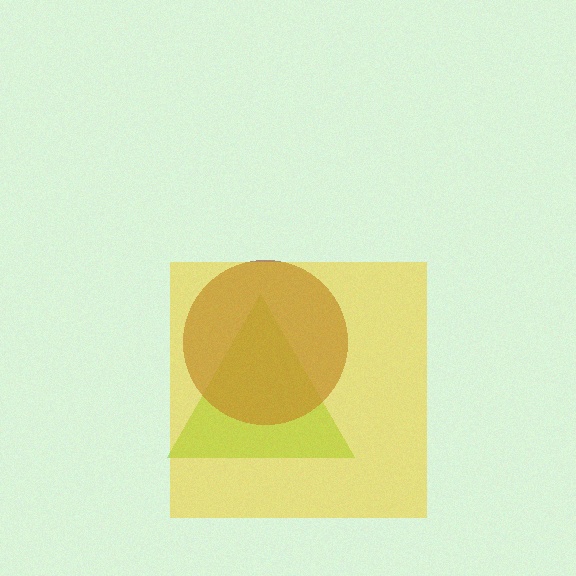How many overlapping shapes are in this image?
There are 3 overlapping shapes in the image.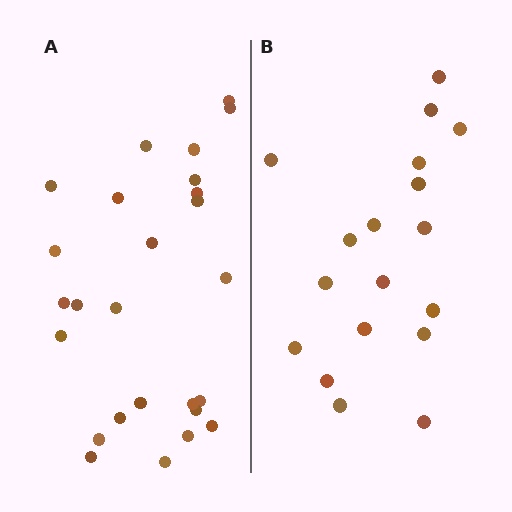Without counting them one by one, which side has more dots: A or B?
Region A (the left region) has more dots.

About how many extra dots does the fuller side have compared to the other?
Region A has roughly 8 or so more dots than region B.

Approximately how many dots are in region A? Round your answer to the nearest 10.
About 30 dots. (The exact count is 26, which rounds to 30.)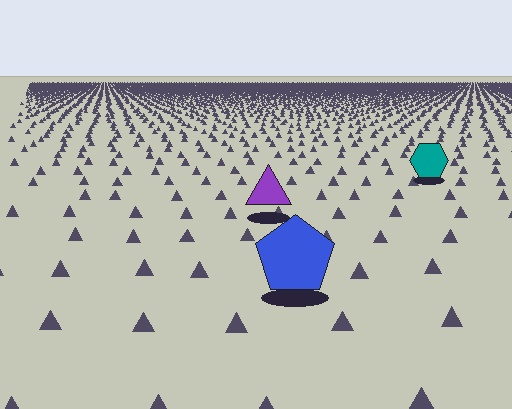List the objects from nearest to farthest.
From nearest to farthest: the blue pentagon, the purple triangle, the teal hexagon.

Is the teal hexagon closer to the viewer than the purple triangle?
No. The purple triangle is closer — you can tell from the texture gradient: the ground texture is coarser near it.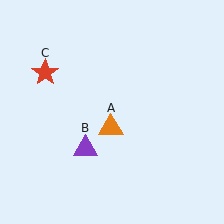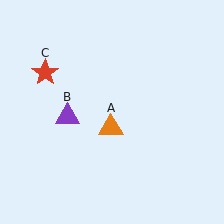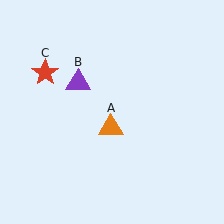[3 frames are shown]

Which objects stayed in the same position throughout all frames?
Orange triangle (object A) and red star (object C) remained stationary.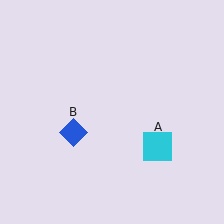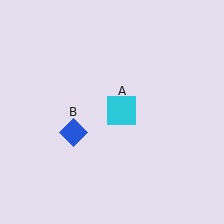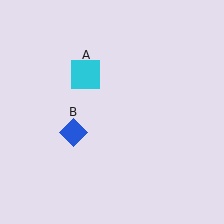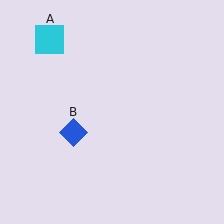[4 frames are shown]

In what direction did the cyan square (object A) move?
The cyan square (object A) moved up and to the left.